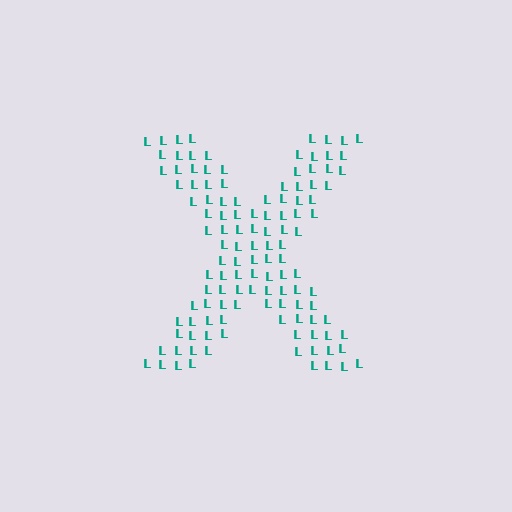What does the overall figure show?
The overall figure shows the letter X.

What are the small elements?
The small elements are letter L's.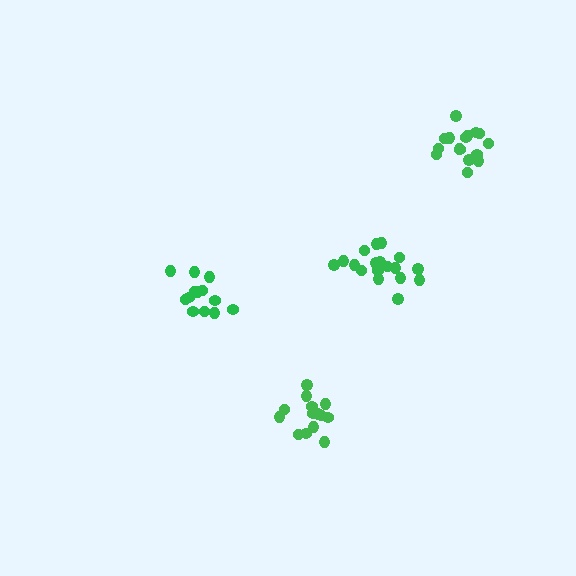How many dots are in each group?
Group 1: 14 dots, Group 2: 19 dots, Group 3: 13 dots, Group 4: 16 dots (62 total).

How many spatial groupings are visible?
There are 4 spatial groupings.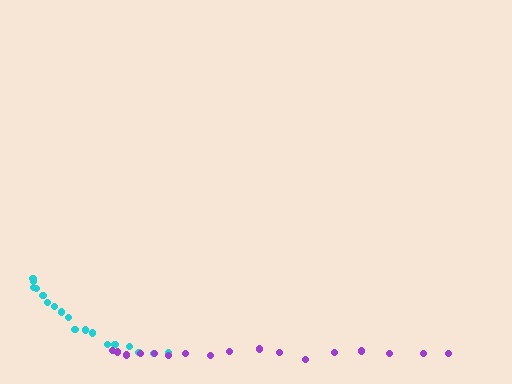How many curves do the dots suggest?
There are 2 distinct paths.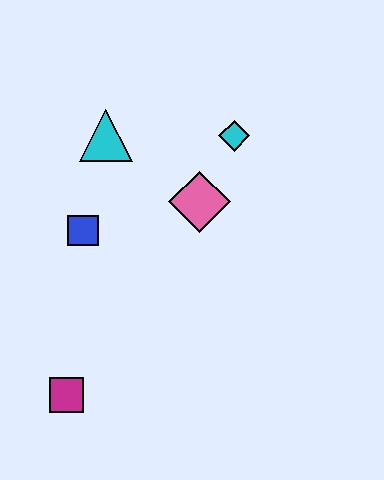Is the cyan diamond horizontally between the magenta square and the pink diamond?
No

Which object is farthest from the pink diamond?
The magenta square is farthest from the pink diamond.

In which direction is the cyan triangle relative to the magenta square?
The cyan triangle is above the magenta square.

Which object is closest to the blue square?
The cyan triangle is closest to the blue square.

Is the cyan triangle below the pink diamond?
No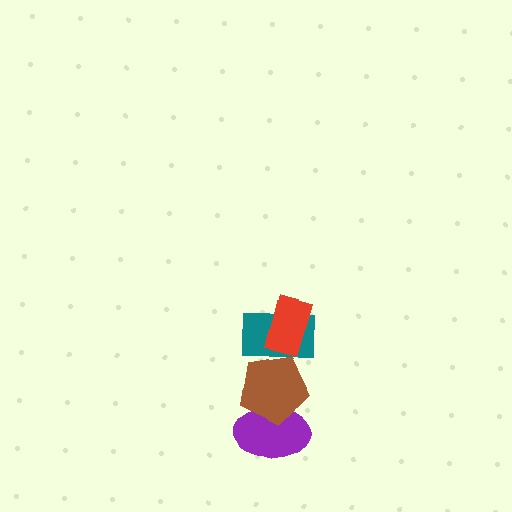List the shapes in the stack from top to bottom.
From top to bottom: the red rectangle, the teal rectangle, the brown pentagon, the purple ellipse.